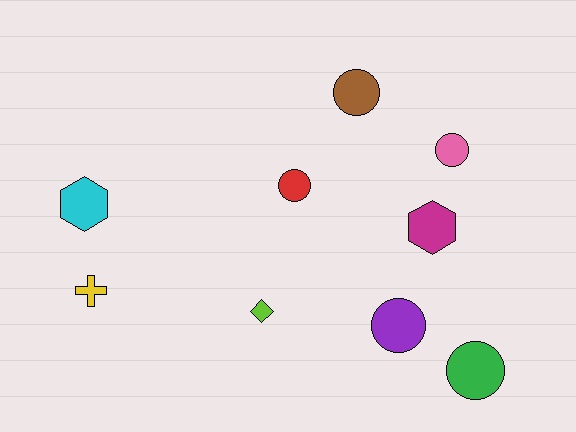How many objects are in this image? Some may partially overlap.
There are 9 objects.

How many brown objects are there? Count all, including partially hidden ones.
There is 1 brown object.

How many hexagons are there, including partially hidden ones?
There are 2 hexagons.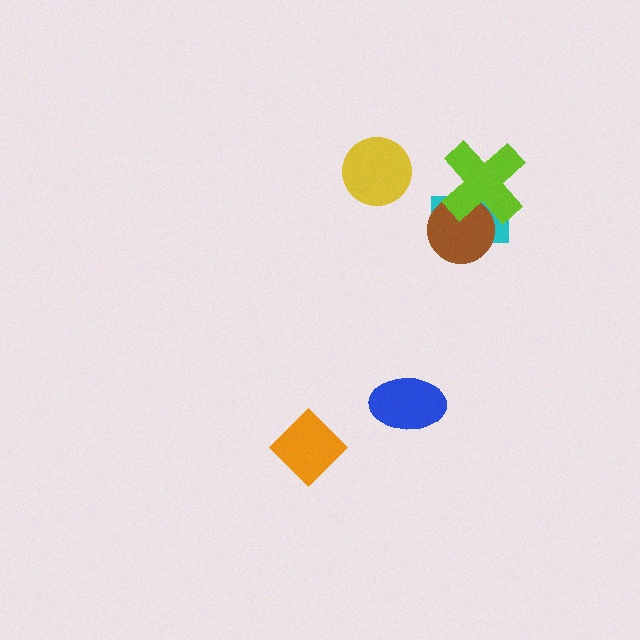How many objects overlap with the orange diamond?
0 objects overlap with the orange diamond.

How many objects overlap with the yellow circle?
0 objects overlap with the yellow circle.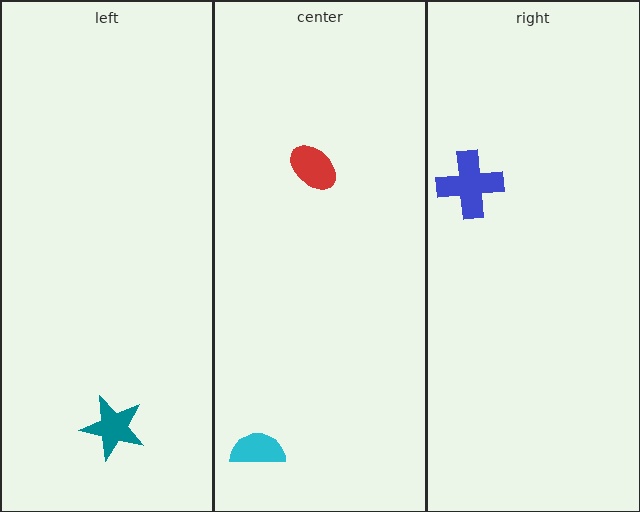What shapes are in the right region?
The blue cross.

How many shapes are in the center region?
2.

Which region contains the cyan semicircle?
The center region.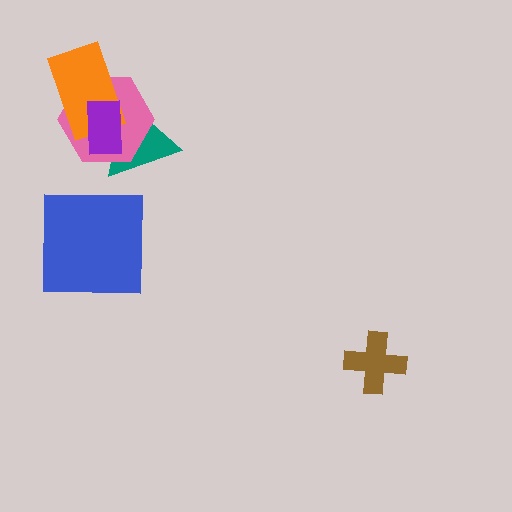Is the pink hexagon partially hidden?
Yes, it is partially covered by another shape.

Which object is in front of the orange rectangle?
The purple rectangle is in front of the orange rectangle.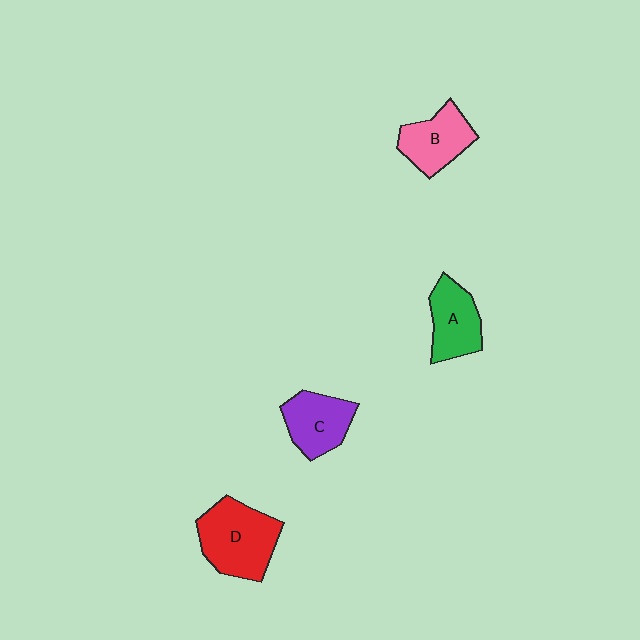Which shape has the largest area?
Shape D (red).